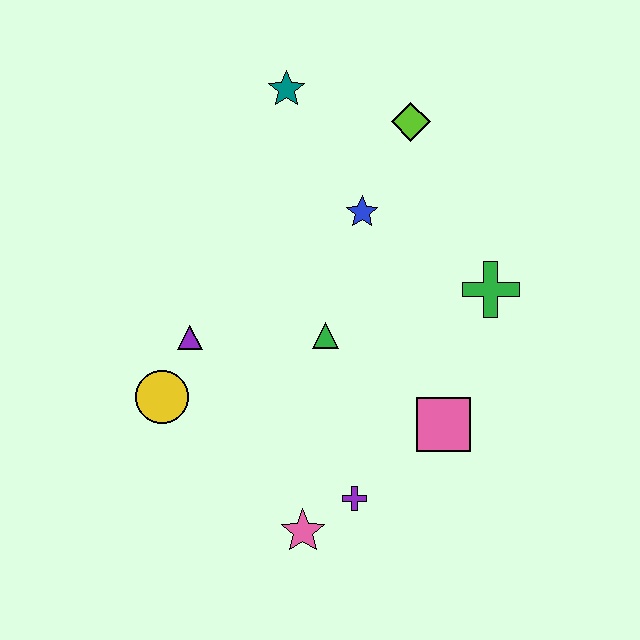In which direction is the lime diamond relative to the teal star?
The lime diamond is to the right of the teal star.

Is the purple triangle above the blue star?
No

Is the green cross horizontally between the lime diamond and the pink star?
No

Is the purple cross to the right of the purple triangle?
Yes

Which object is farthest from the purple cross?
The teal star is farthest from the purple cross.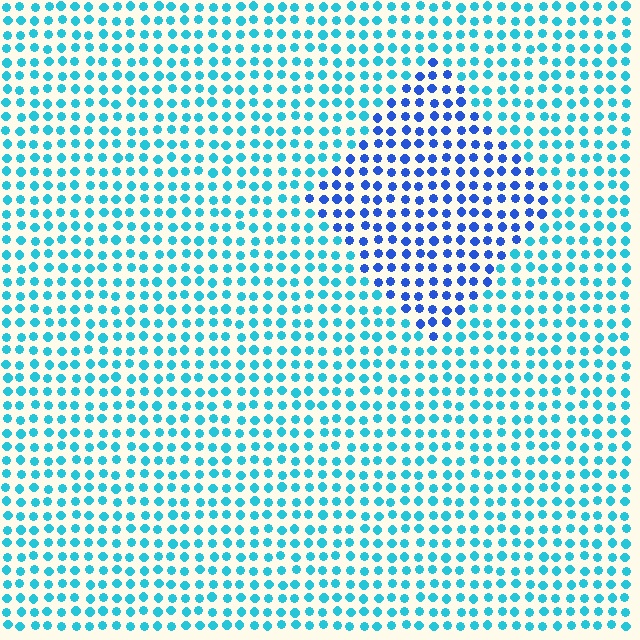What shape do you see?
I see a diamond.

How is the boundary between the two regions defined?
The boundary is defined purely by a slight shift in hue (about 38 degrees). Spacing, size, and orientation are identical on both sides.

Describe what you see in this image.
The image is filled with small cyan elements in a uniform arrangement. A diamond-shaped region is visible where the elements are tinted to a slightly different hue, forming a subtle color boundary.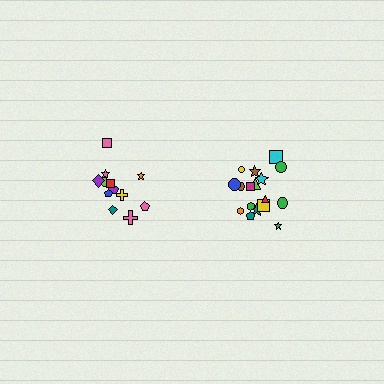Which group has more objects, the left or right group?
The right group.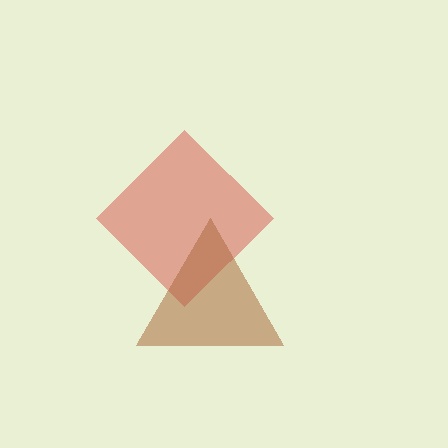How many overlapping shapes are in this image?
There are 2 overlapping shapes in the image.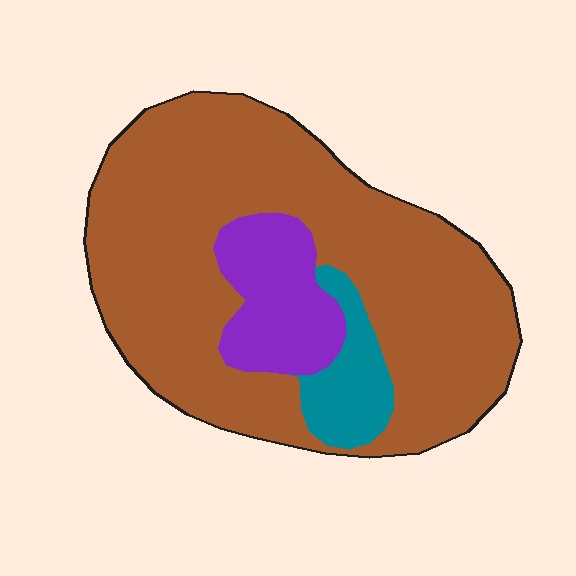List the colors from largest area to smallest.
From largest to smallest: brown, purple, teal.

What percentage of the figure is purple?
Purple covers roughly 15% of the figure.